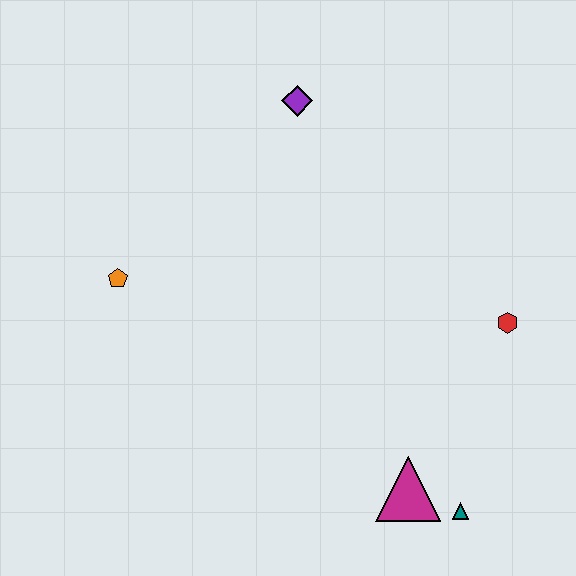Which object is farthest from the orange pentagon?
The teal triangle is farthest from the orange pentagon.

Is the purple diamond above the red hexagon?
Yes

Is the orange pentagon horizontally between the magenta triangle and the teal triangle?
No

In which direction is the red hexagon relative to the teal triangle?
The red hexagon is above the teal triangle.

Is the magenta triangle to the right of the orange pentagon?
Yes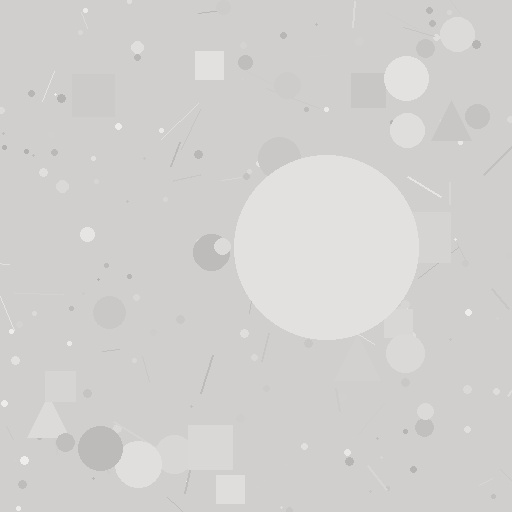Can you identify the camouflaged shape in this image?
The camouflaged shape is a circle.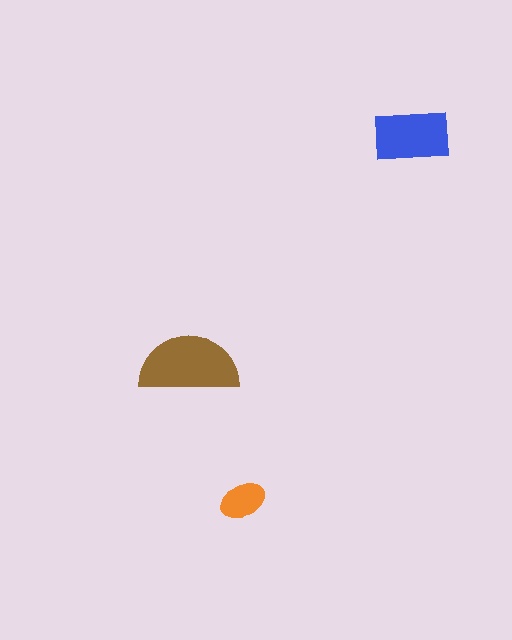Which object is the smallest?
The orange ellipse.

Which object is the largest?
The brown semicircle.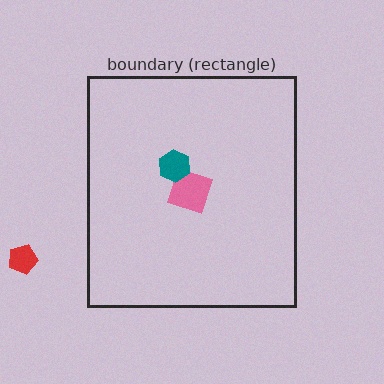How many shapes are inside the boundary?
2 inside, 1 outside.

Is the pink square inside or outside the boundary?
Inside.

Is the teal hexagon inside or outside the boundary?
Inside.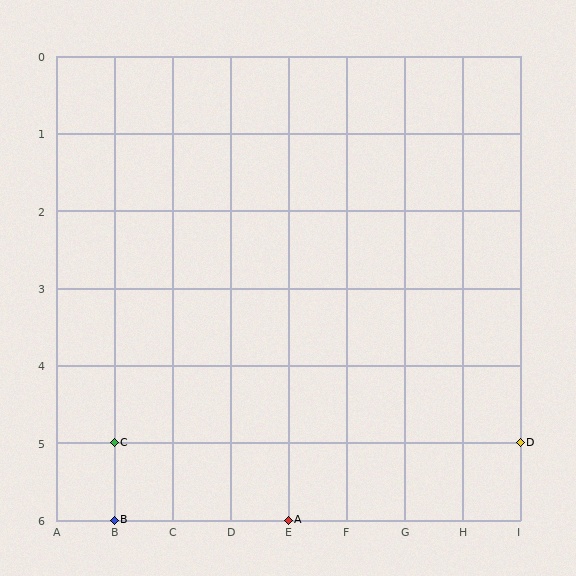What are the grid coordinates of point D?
Point D is at grid coordinates (I, 5).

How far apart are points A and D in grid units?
Points A and D are 4 columns and 1 row apart (about 4.1 grid units diagonally).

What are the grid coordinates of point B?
Point B is at grid coordinates (B, 6).